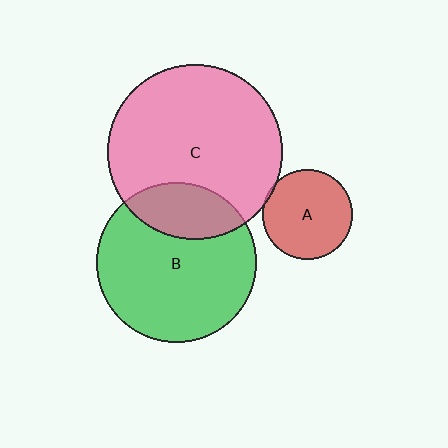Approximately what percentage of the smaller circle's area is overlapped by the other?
Approximately 5%.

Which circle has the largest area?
Circle C (pink).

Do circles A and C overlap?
Yes.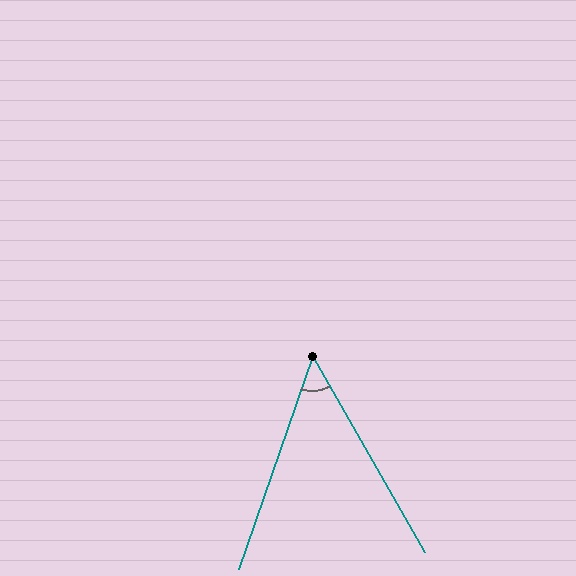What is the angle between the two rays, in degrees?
Approximately 49 degrees.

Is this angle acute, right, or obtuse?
It is acute.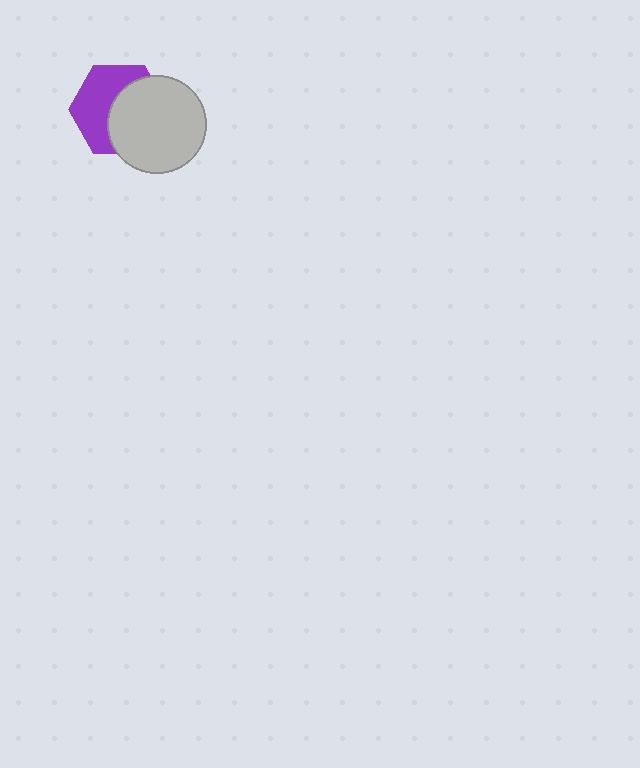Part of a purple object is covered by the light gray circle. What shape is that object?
It is a hexagon.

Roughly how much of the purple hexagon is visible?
About half of it is visible (roughly 49%).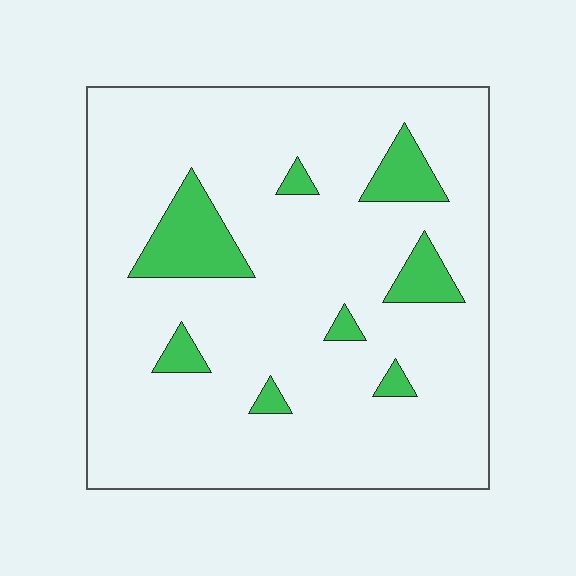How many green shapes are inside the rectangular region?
8.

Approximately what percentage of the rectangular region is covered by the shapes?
Approximately 10%.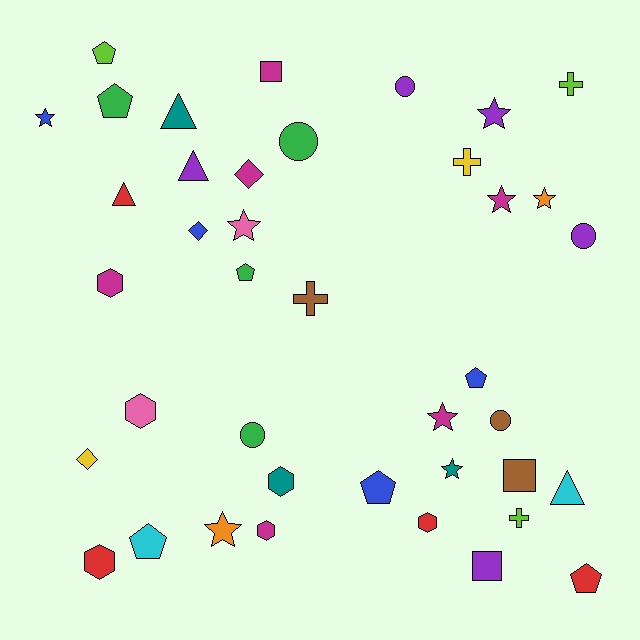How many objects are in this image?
There are 40 objects.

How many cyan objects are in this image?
There are 2 cyan objects.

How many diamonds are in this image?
There are 3 diamonds.